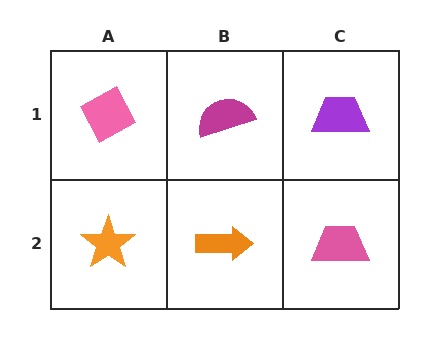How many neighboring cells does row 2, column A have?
2.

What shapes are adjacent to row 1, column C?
A pink trapezoid (row 2, column C), a magenta semicircle (row 1, column B).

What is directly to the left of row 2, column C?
An orange arrow.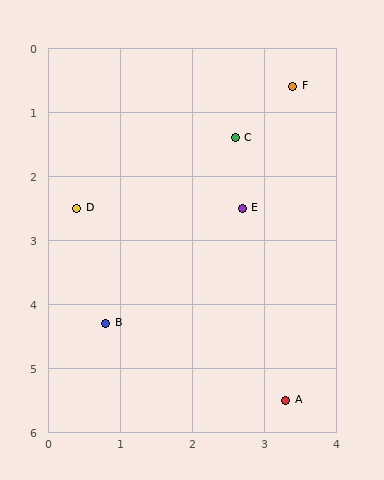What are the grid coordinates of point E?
Point E is at approximately (2.7, 2.5).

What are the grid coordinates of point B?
Point B is at approximately (0.8, 4.3).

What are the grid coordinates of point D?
Point D is at approximately (0.4, 2.5).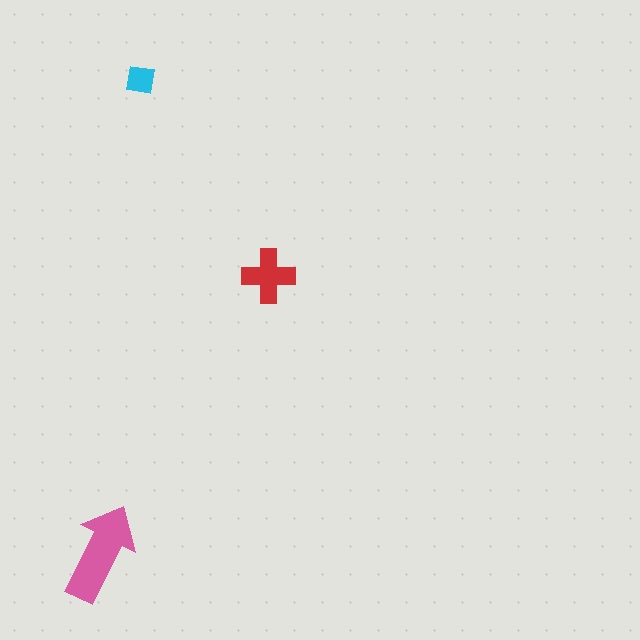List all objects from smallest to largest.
The cyan square, the red cross, the pink arrow.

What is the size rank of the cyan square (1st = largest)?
3rd.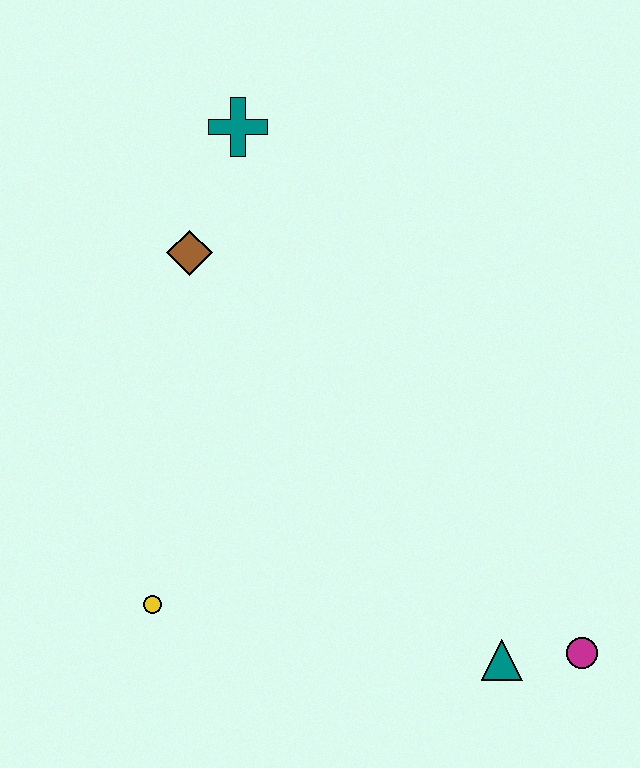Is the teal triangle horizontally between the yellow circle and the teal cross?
No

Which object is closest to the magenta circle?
The teal triangle is closest to the magenta circle.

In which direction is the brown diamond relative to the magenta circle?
The brown diamond is above the magenta circle.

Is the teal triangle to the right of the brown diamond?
Yes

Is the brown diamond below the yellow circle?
No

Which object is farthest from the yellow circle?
The teal cross is farthest from the yellow circle.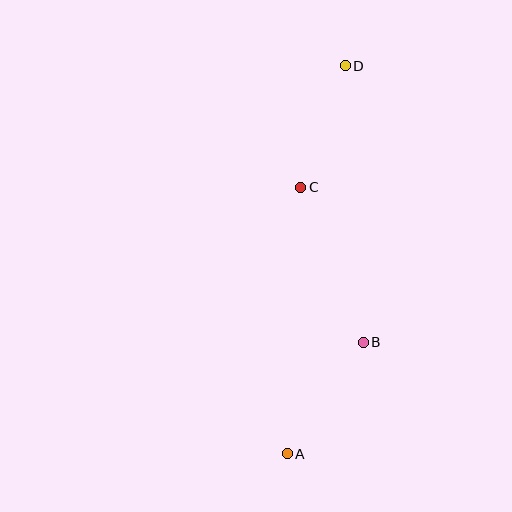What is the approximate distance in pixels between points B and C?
The distance between B and C is approximately 167 pixels.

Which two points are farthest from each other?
Points A and D are farthest from each other.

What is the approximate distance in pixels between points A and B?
The distance between A and B is approximately 135 pixels.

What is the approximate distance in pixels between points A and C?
The distance between A and C is approximately 267 pixels.